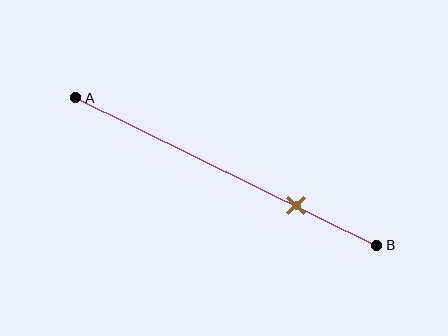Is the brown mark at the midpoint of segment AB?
No, the mark is at about 75% from A, not at the 50% midpoint.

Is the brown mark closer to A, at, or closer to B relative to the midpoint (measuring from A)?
The brown mark is closer to point B than the midpoint of segment AB.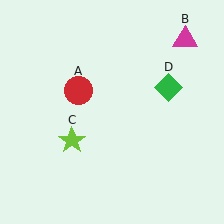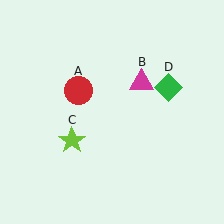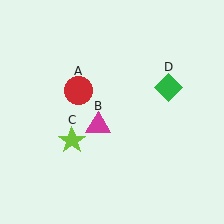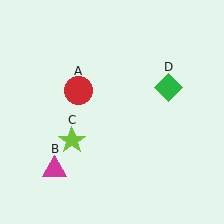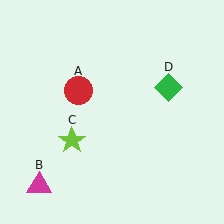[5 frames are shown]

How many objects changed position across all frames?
1 object changed position: magenta triangle (object B).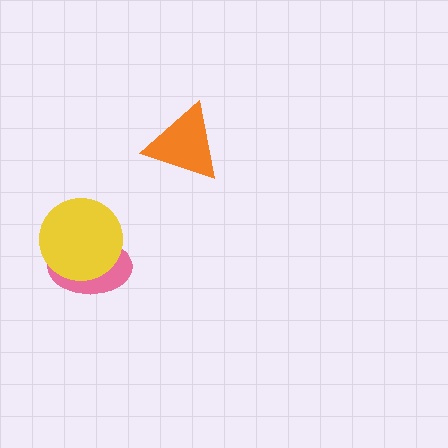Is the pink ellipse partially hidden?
Yes, it is partially covered by another shape.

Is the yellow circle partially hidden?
No, no other shape covers it.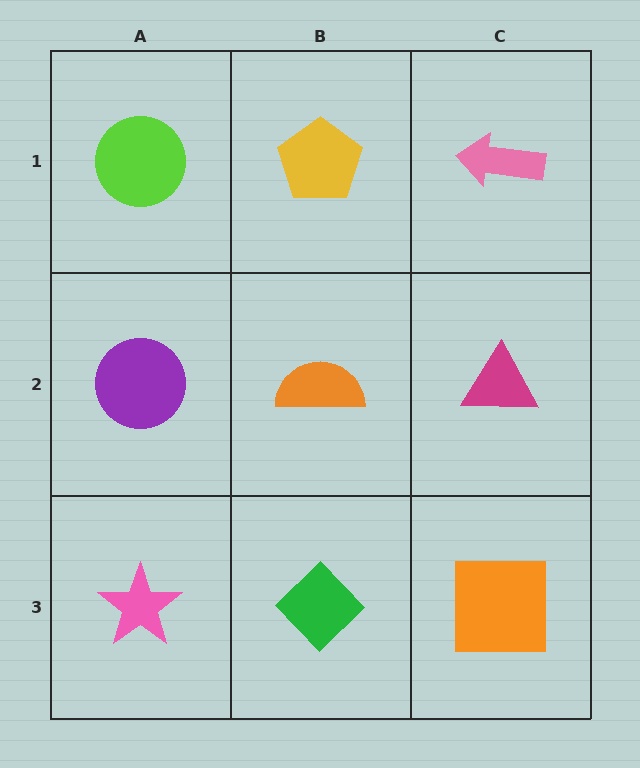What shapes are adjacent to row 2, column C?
A pink arrow (row 1, column C), an orange square (row 3, column C), an orange semicircle (row 2, column B).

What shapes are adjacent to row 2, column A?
A lime circle (row 1, column A), a pink star (row 3, column A), an orange semicircle (row 2, column B).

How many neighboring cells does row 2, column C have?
3.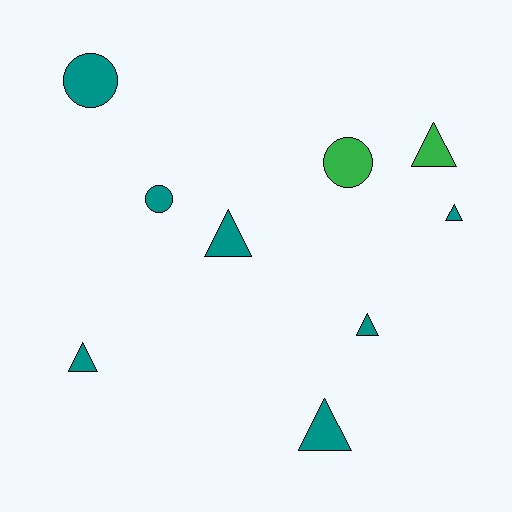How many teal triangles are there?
There are 5 teal triangles.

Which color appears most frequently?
Teal, with 7 objects.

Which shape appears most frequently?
Triangle, with 6 objects.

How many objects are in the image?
There are 9 objects.